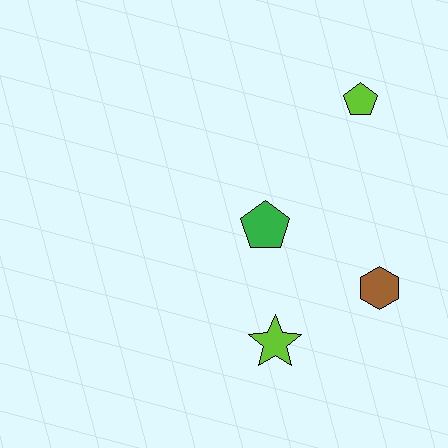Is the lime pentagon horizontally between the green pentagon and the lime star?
No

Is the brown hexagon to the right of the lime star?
Yes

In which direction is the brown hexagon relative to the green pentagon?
The brown hexagon is to the right of the green pentagon.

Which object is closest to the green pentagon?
The lime star is closest to the green pentagon.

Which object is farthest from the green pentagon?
The lime pentagon is farthest from the green pentagon.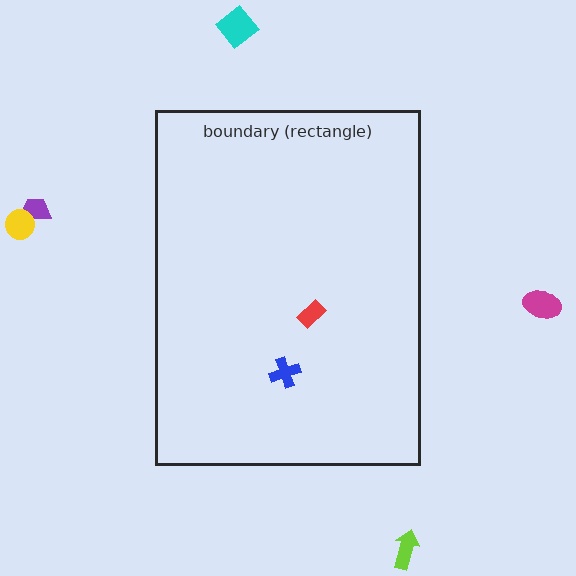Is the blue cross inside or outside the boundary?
Inside.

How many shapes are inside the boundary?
2 inside, 5 outside.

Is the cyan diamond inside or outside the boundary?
Outside.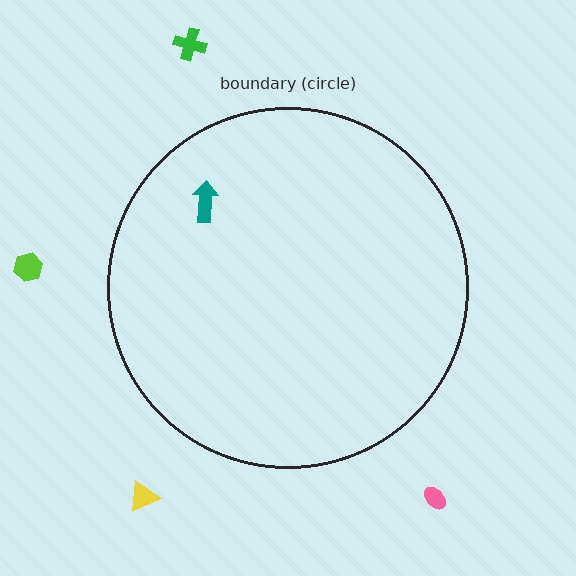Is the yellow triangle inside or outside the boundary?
Outside.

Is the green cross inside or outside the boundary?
Outside.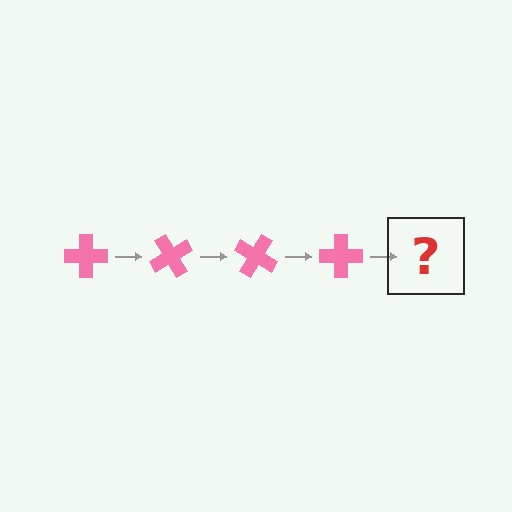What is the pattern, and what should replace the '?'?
The pattern is that the cross rotates 60 degrees each step. The '?' should be a pink cross rotated 240 degrees.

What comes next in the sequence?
The next element should be a pink cross rotated 240 degrees.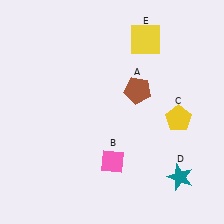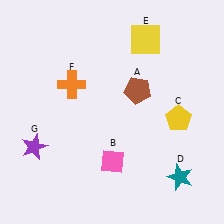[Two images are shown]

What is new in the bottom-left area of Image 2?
A purple star (G) was added in the bottom-left area of Image 2.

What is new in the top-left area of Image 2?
An orange cross (F) was added in the top-left area of Image 2.